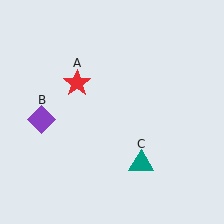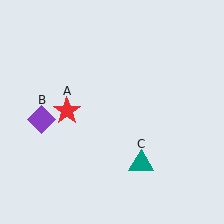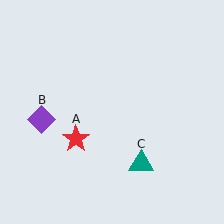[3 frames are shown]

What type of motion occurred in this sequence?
The red star (object A) rotated counterclockwise around the center of the scene.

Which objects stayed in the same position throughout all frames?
Purple diamond (object B) and teal triangle (object C) remained stationary.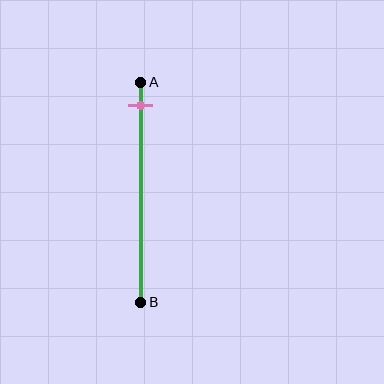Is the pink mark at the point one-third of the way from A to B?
No, the mark is at about 10% from A, not at the 33% one-third point.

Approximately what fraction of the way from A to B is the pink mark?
The pink mark is approximately 10% of the way from A to B.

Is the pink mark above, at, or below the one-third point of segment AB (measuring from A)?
The pink mark is above the one-third point of segment AB.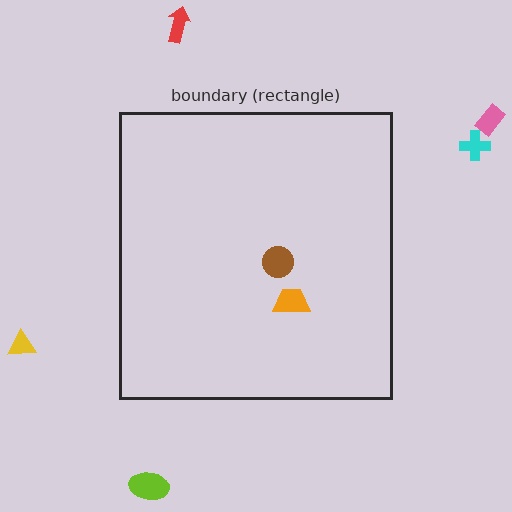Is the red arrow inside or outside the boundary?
Outside.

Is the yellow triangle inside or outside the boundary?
Outside.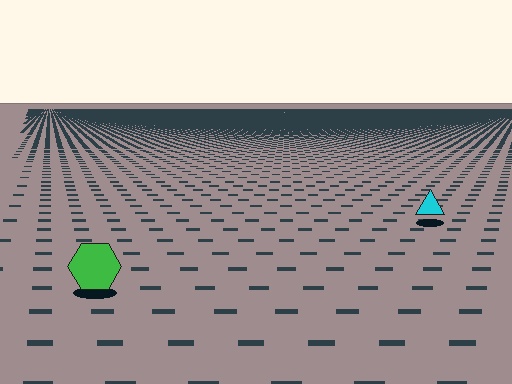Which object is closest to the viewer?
The green hexagon is closest. The texture marks near it are larger and more spread out.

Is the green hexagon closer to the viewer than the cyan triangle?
Yes. The green hexagon is closer — you can tell from the texture gradient: the ground texture is coarser near it.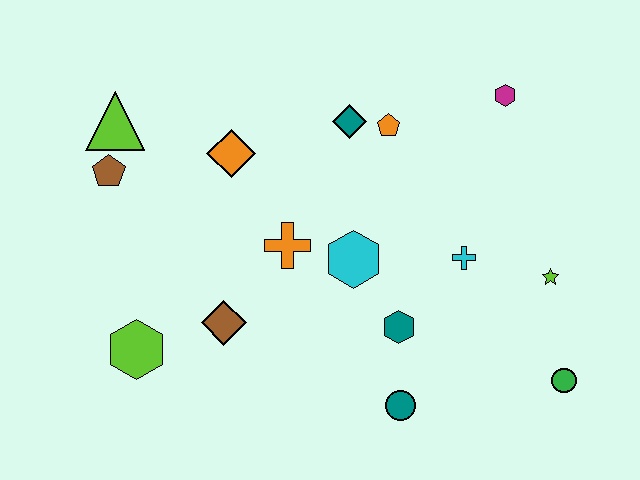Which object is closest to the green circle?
The lime star is closest to the green circle.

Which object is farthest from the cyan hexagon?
The lime triangle is farthest from the cyan hexagon.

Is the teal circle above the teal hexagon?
No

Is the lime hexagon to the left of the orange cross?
Yes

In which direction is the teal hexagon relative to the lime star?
The teal hexagon is to the left of the lime star.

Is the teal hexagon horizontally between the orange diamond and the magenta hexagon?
Yes